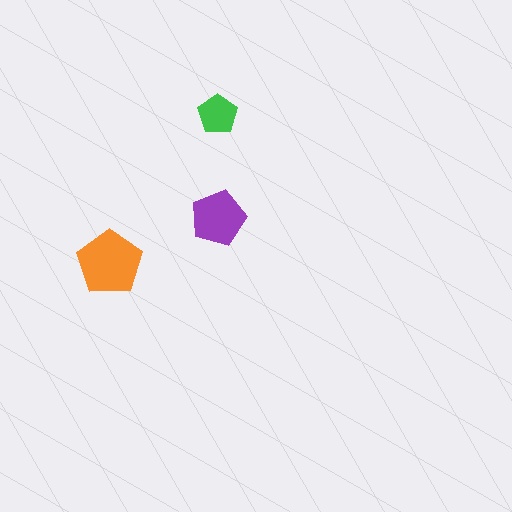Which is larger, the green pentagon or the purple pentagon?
The purple one.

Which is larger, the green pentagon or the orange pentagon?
The orange one.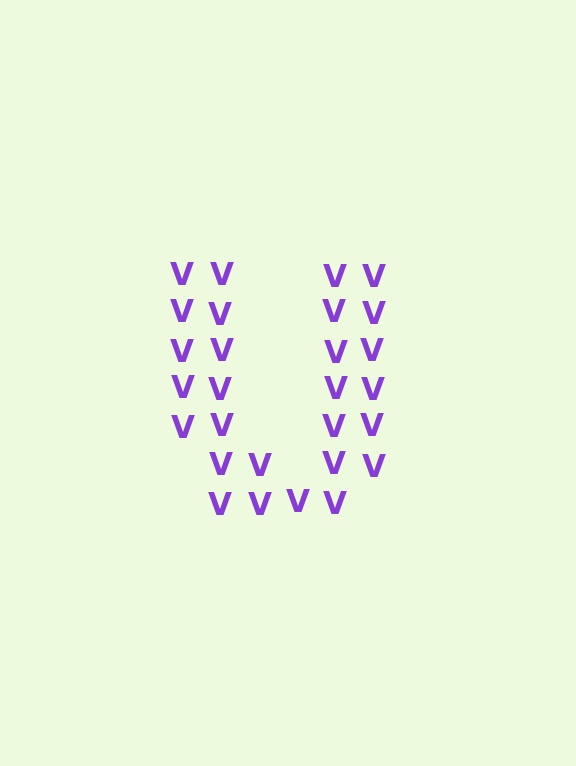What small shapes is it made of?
It is made of small letter V's.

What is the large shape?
The large shape is the letter U.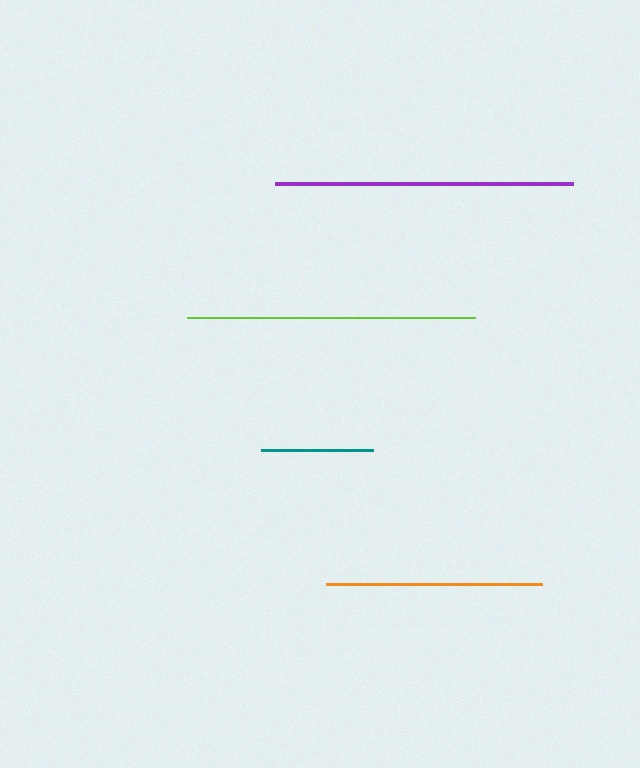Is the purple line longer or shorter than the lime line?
The purple line is longer than the lime line.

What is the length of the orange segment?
The orange segment is approximately 217 pixels long.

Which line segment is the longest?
The purple line is the longest at approximately 298 pixels.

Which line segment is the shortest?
The teal line is the shortest at approximately 112 pixels.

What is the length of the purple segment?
The purple segment is approximately 298 pixels long.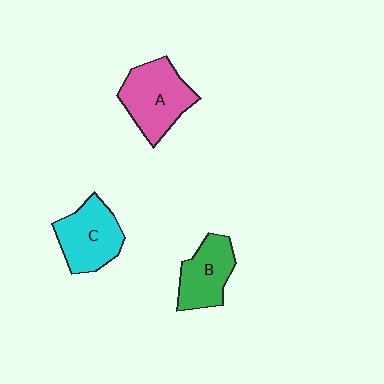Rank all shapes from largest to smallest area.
From largest to smallest: A (pink), C (cyan), B (green).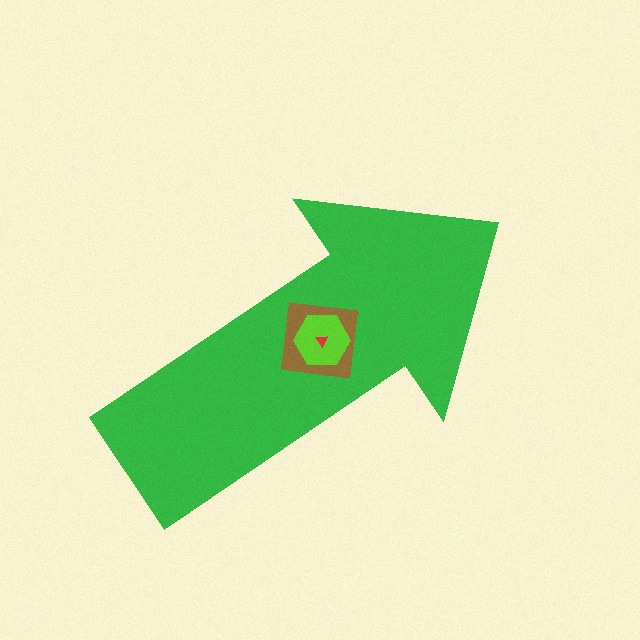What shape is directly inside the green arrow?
The brown square.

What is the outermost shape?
The green arrow.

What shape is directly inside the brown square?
The lime hexagon.